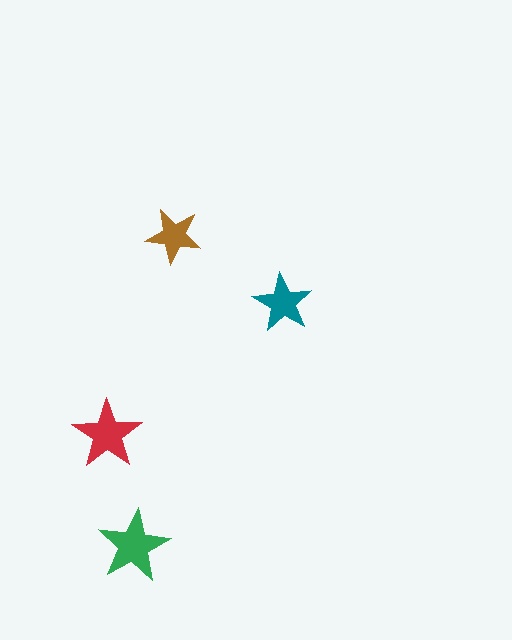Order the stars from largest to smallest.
the green one, the red one, the teal one, the brown one.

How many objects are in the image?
There are 4 objects in the image.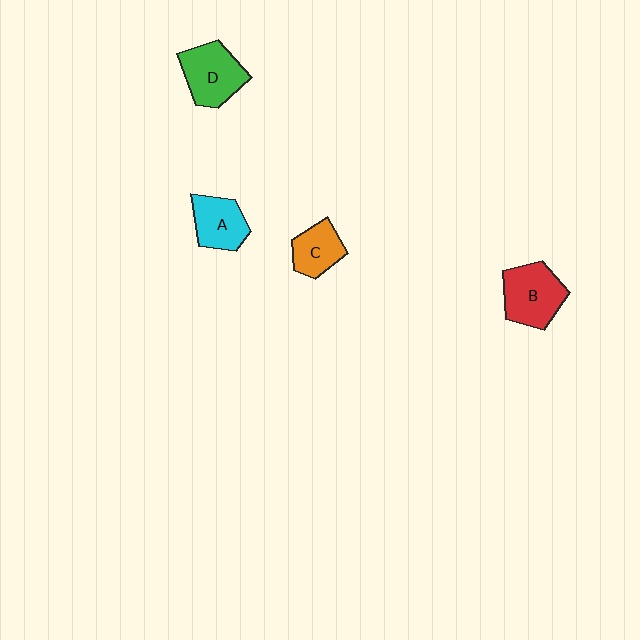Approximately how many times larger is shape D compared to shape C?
Approximately 1.4 times.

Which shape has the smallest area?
Shape C (orange).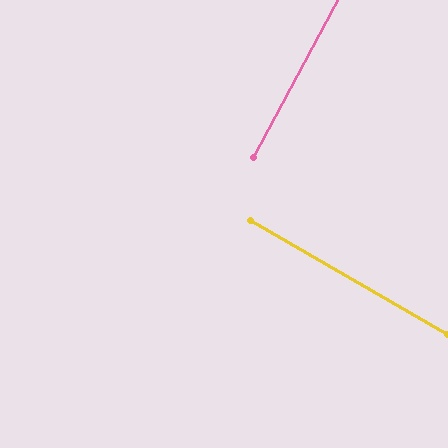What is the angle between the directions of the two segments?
Approximately 88 degrees.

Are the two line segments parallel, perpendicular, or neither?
Perpendicular — they meet at approximately 88°.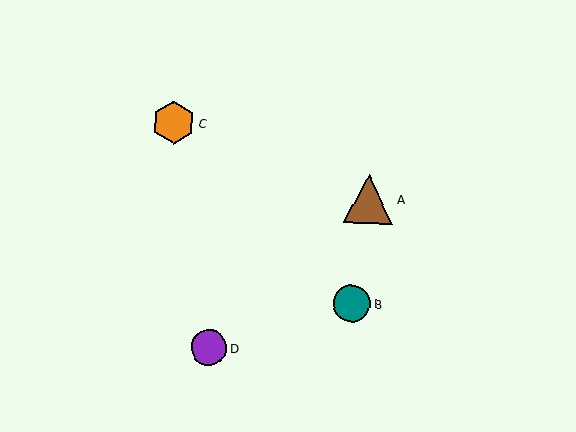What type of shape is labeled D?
Shape D is a purple circle.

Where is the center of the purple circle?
The center of the purple circle is at (209, 348).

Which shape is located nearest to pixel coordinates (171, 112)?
The orange hexagon (labeled C) at (174, 123) is nearest to that location.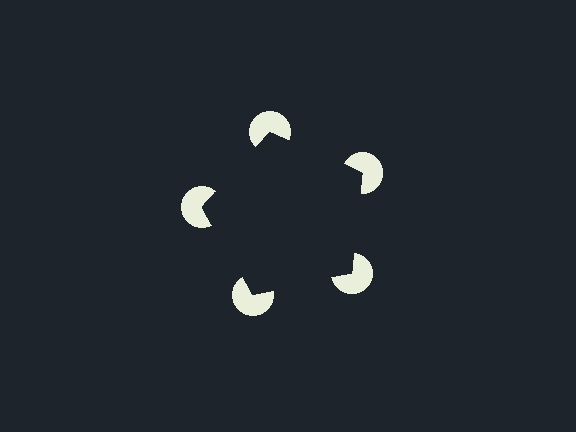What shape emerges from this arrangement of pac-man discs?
An illusory pentagon — its edges are inferred from the aligned wedge cuts in the pac-man discs, not physically drawn.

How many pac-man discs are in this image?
There are 5 — one at each vertex of the illusory pentagon.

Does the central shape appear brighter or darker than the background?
It typically appears slightly darker than the background, even though no actual brightness change is drawn.